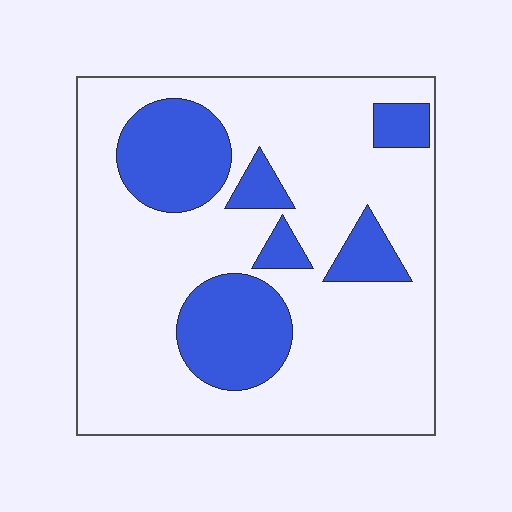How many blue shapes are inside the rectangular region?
6.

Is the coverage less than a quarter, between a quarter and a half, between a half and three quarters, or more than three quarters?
Less than a quarter.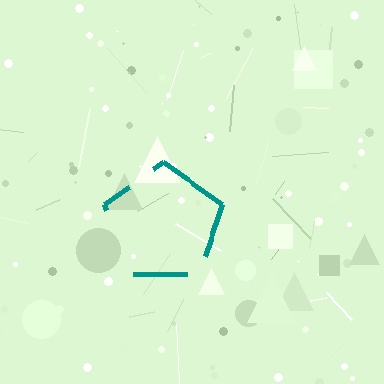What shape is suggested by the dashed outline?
The dashed outline suggests a pentagon.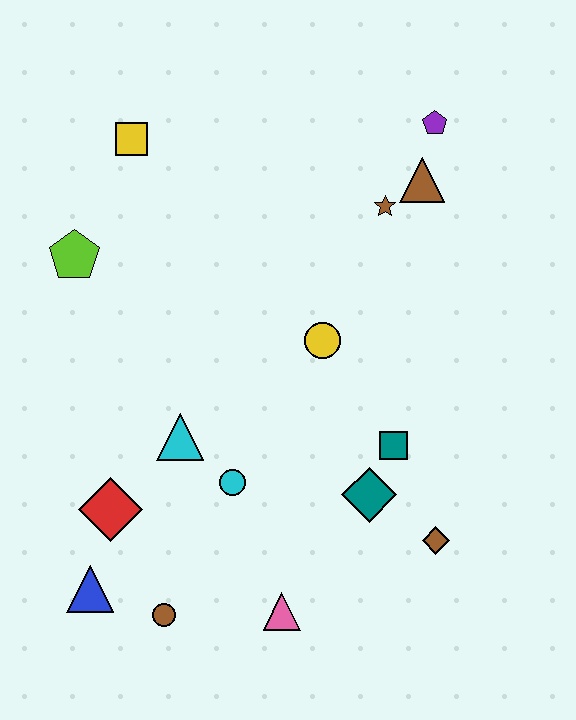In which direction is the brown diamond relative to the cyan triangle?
The brown diamond is to the right of the cyan triangle.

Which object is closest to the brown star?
The brown triangle is closest to the brown star.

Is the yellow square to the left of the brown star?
Yes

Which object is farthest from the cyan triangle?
The purple pentagon is farthest from the cyan triangle.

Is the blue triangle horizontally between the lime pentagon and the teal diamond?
Yes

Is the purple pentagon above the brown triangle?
Yes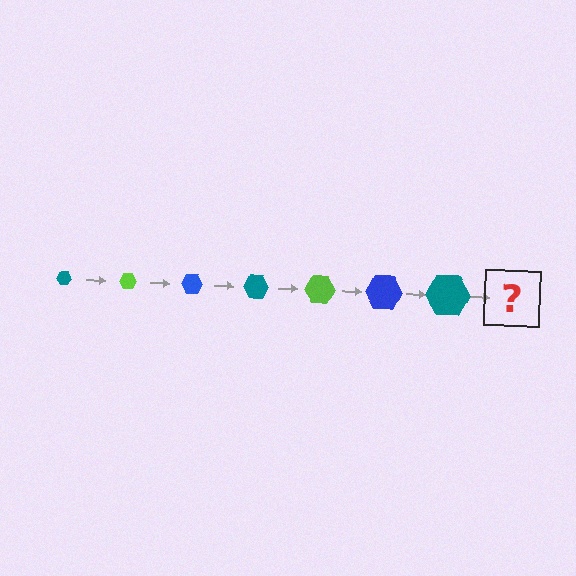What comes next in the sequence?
The next element should be a lime hexagon, larger than the previous one.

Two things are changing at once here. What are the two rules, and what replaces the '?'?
The two rules are that the hexagon grows larger each step and the color cycles through teal, lime, and blue. The '?' should be a lime hexagon, larger than the previous one.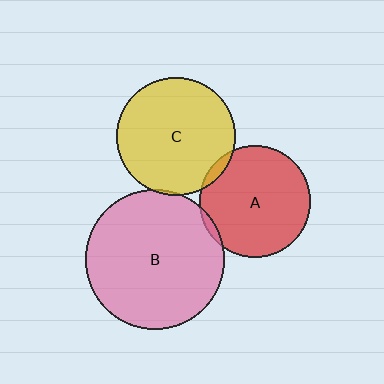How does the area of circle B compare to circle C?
Approximately 1.4 times.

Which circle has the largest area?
Circle B (pink).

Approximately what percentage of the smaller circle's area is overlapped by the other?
Approximately 5%.